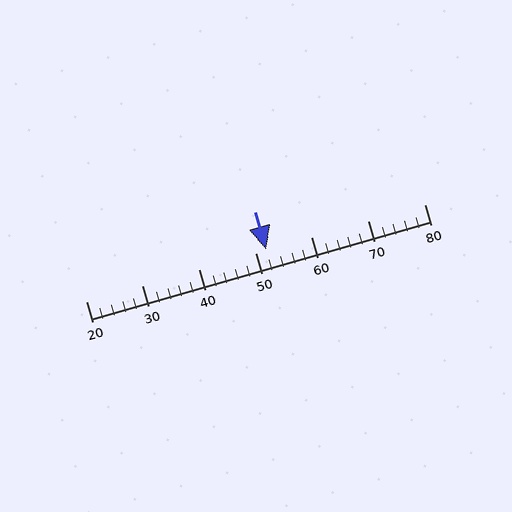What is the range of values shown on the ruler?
The ruler shows values from 20 to 80.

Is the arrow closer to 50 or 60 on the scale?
The arrow is closer to 50.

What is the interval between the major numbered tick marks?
The major tick marks are spaced 10 units apart.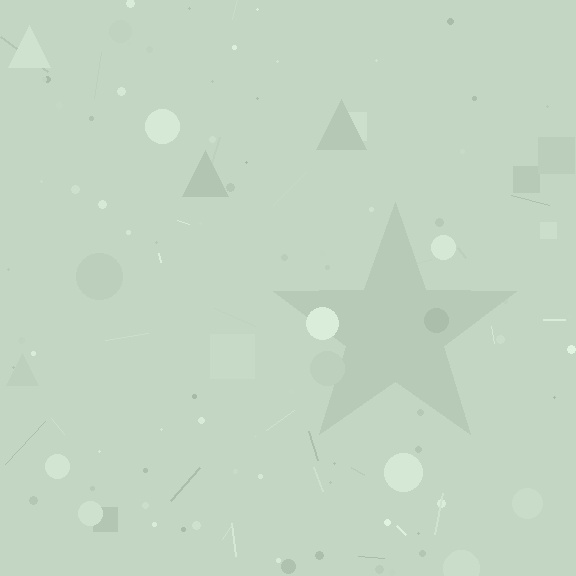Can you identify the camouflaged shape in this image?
The camouflaged shape is a star.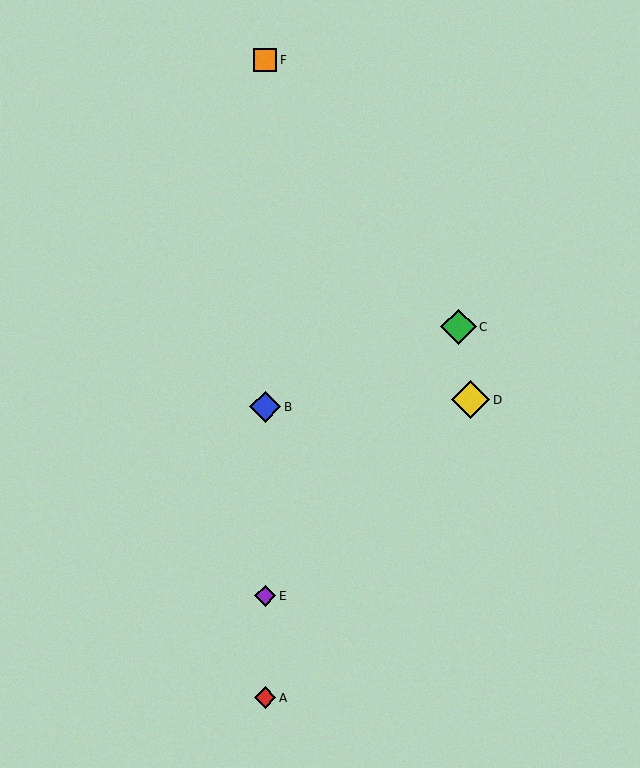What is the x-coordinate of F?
Object F is at x≈265.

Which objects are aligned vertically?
Objects A, B, E, F are aligned vertically.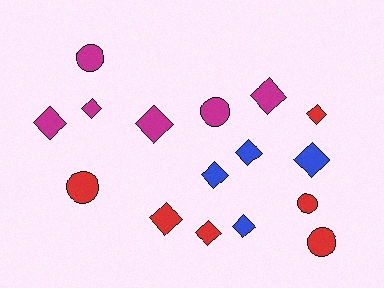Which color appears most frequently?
Magenta, with 6 objects.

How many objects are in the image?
There are 16 objects.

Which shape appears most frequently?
Diamond, with 11 objects.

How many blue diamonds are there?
There are 4 blue diamonds.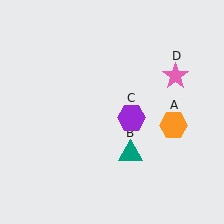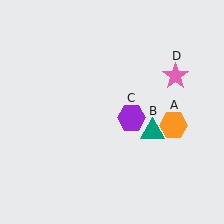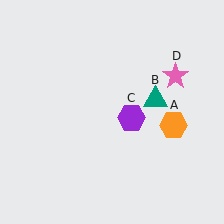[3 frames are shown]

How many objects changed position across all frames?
1 object changed position: teal triangle (object B).